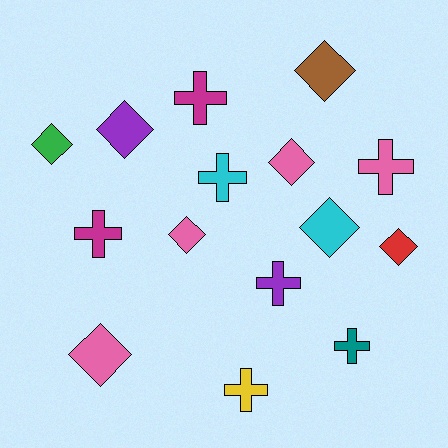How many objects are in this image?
There are 15 objects.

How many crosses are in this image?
There are 7 crosses.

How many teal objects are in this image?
There is 1 teal object.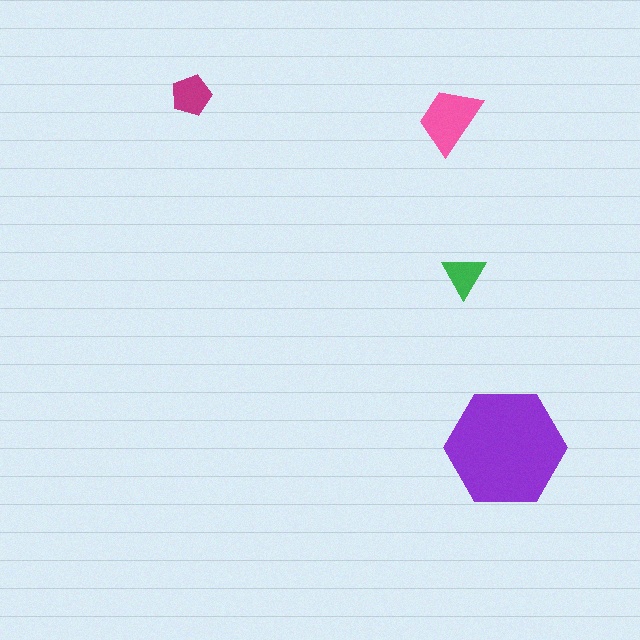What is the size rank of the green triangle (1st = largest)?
4th.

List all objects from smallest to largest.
The green triangle, the magenta pentagon, the pink trapezoid, the purple hexagon.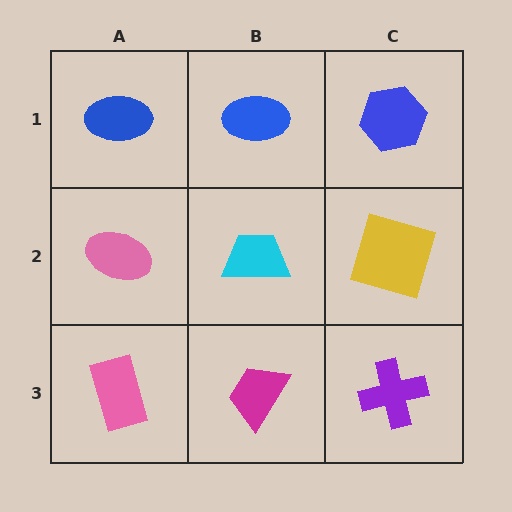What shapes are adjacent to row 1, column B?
A cyan trapezoid (row 2, column B), a blue ellipse (row 1, column A), a blue hexagon (row 1, column C).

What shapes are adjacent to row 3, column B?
A cyan trapezoid (row 2, column B), a pink rectangle (row 3, column A), a purple cross (row 3, column C).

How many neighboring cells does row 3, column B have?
3.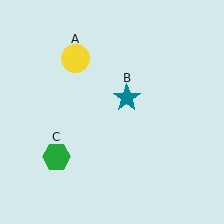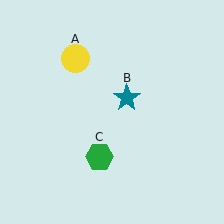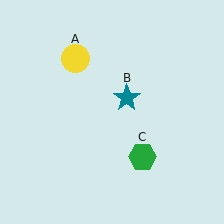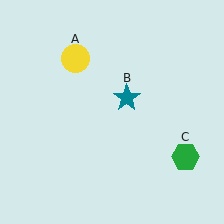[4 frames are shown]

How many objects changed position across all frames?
1 object changed position: green hexagon (object C).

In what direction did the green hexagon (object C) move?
The green hexagon (object C) moved right.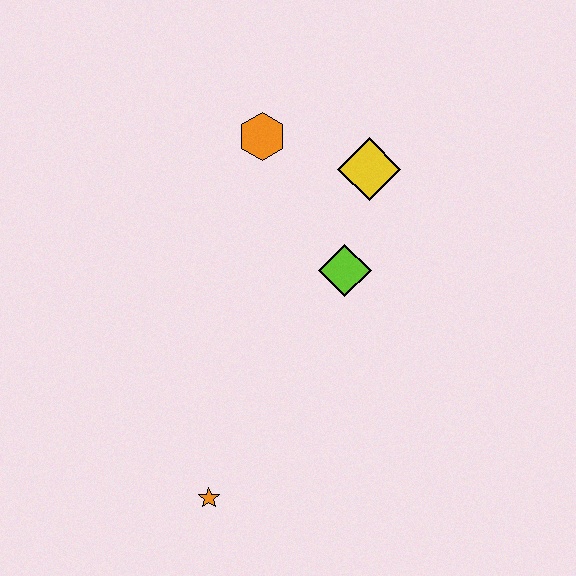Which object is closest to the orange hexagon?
The yellow diamond is closest to the orange hexagon.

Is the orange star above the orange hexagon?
No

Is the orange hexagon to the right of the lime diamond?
No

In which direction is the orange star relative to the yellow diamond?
The orange star is below the yellow diamond.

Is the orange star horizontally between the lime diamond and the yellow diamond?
No